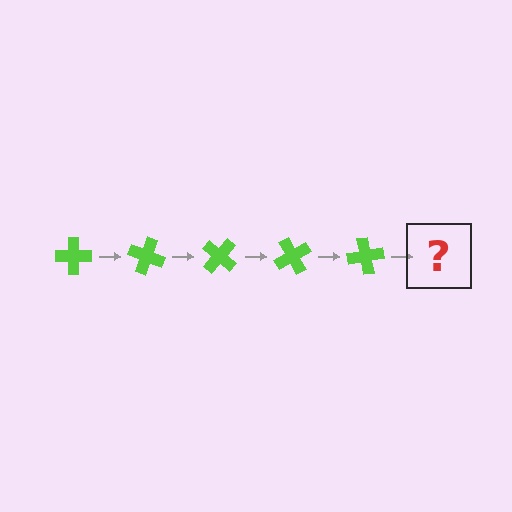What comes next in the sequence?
The next element should be a lime cross rotated 100 degrees.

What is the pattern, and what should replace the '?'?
The pattern is that the cross rotates 20 degrees each step. The '?' should be a lime cross rotated 100 degrees.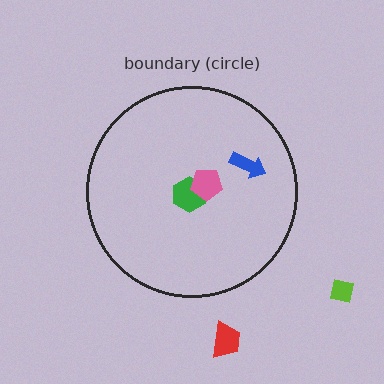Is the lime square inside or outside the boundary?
Outside.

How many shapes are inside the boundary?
3 inside, 2 outside.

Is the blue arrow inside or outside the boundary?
Inside.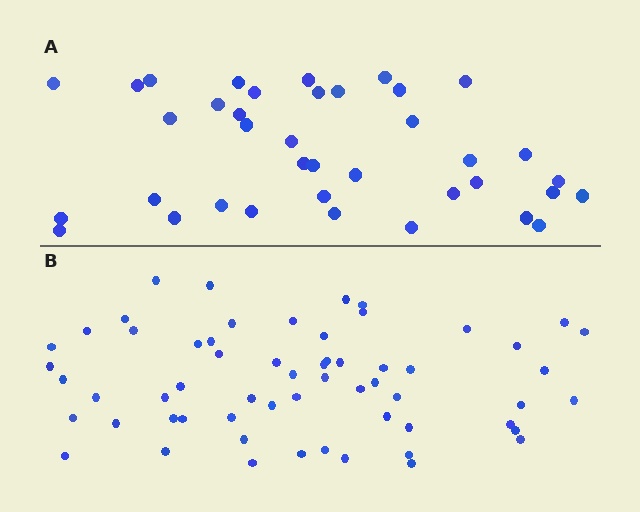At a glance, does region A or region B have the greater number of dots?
Region B (the bottom region) has more dots.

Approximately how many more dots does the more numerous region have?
Region B has approximately 20 more dots than region A.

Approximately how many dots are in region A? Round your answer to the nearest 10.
About 40 dots. (The exact count is 38, which rounds to 40.)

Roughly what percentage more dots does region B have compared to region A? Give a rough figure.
About 60% more.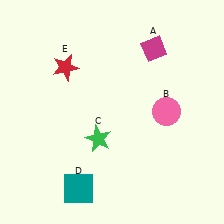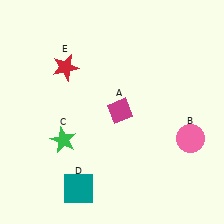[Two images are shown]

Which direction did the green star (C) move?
The green star (C) moved left.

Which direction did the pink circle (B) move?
The pink circle (B) moved down.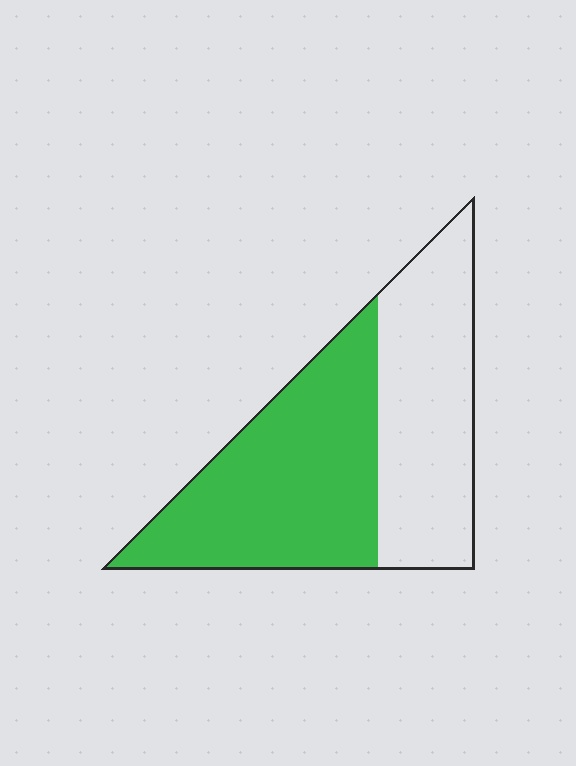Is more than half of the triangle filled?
Yes.